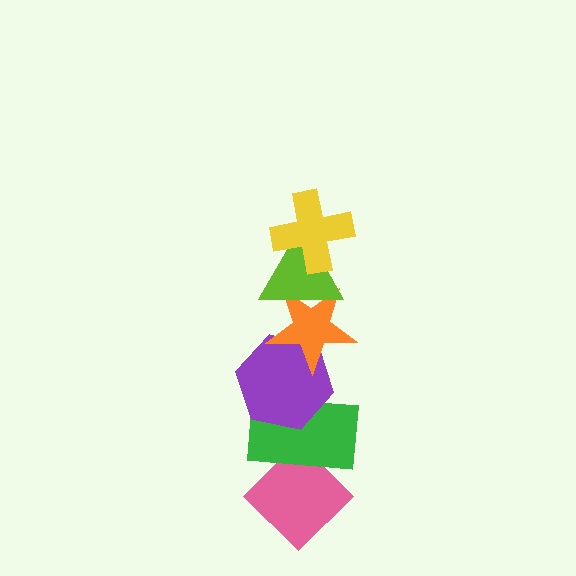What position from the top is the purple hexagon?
The purple hexagon is 4th from the top.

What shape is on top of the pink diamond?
The green rectangle is on top of the pink diamond.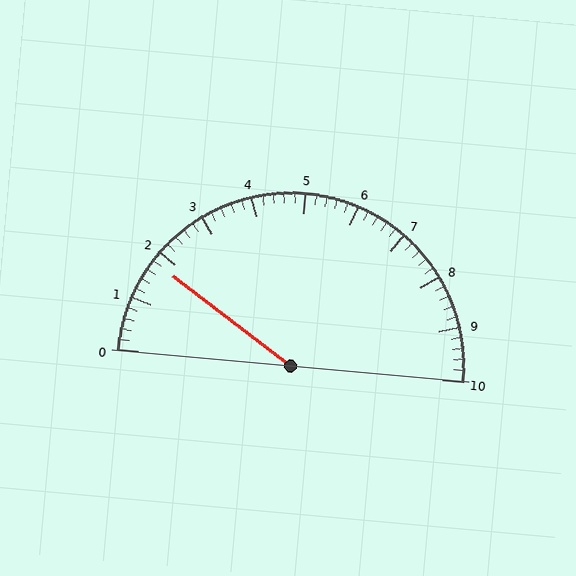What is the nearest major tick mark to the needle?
The nearest major tick mark is 2.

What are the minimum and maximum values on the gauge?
The gauge ranges from 0 to 10.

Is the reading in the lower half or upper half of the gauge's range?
The reading is in the lower half of the range (0 to 10).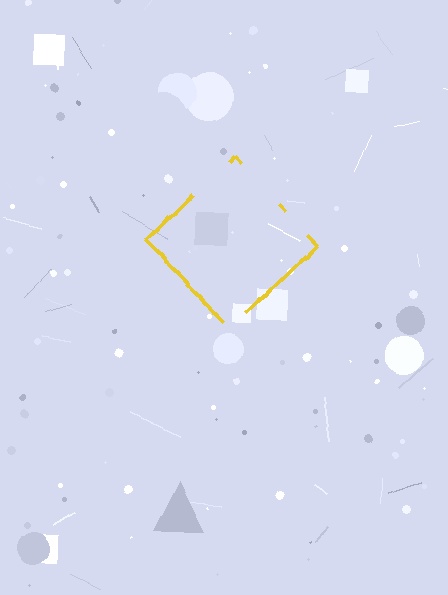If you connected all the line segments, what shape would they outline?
They would outline a diamond.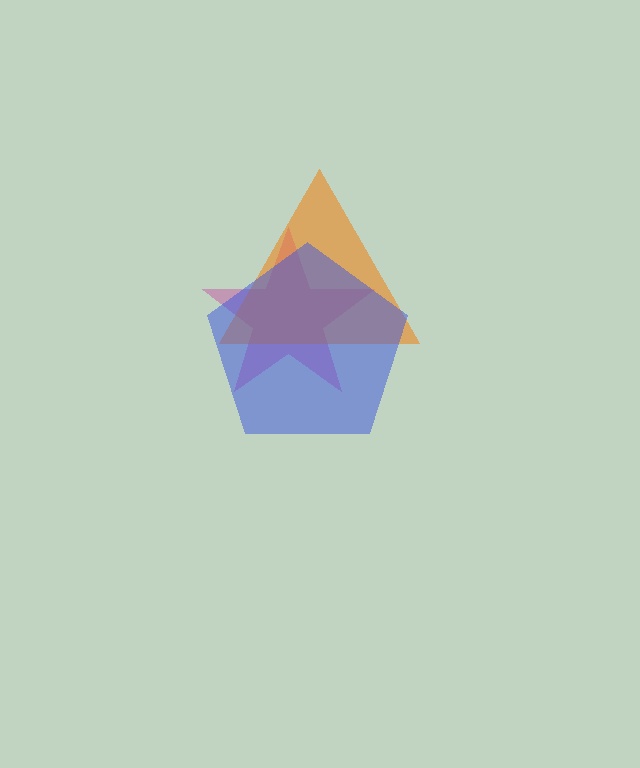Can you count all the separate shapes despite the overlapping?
Yes, there are 3 separate shapes.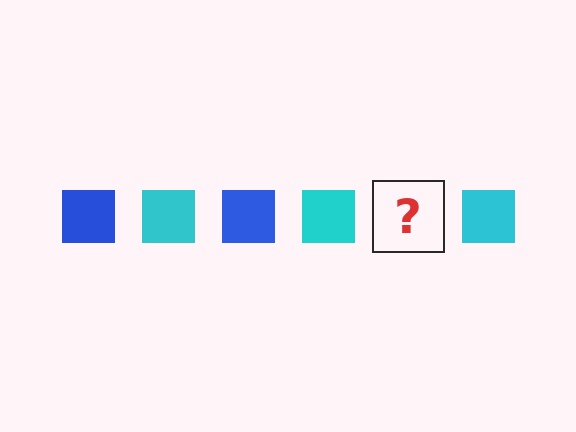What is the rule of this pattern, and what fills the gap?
The rule is that the pattern cycles through blue, cyan squares. The gap should be filled with a blue square.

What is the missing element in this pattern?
The missing element is a blue square.